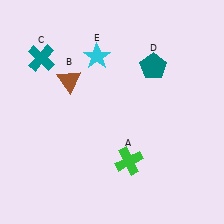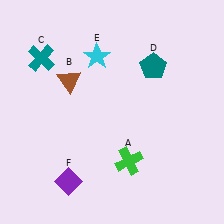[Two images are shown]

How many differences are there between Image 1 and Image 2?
There is 1 difference between the two images.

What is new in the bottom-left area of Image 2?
A purple diamond (F) was added in the bottom-left area of Image 2.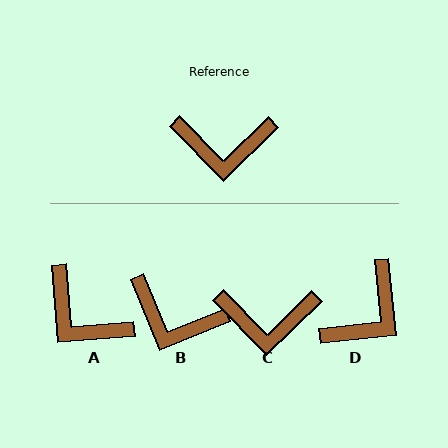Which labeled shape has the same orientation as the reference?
C.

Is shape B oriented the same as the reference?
No, it is off by about 22 degrees.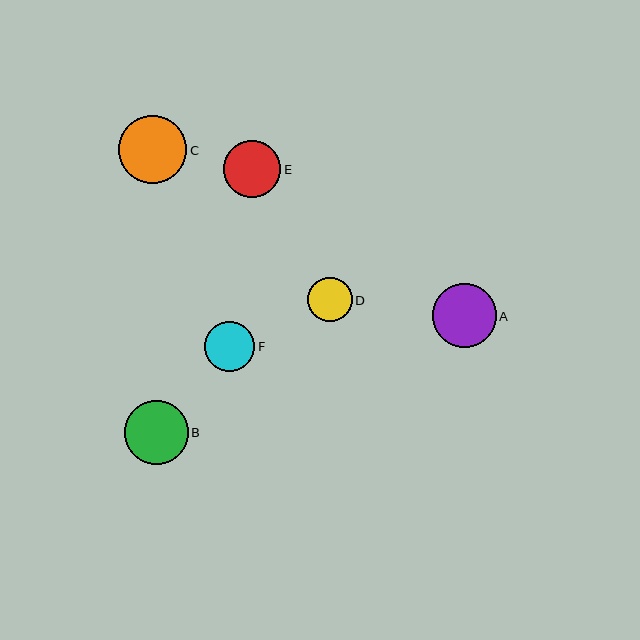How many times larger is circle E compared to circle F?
Circle E is approximately 1.1 times the size of circle F.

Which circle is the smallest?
Circle D is the smallest with a size of approximately 45 pixels.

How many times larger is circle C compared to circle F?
Circle C is approximately 1.4 times the size of circle F.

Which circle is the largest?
Circle C is the largest with a size of approximately 68 pixels.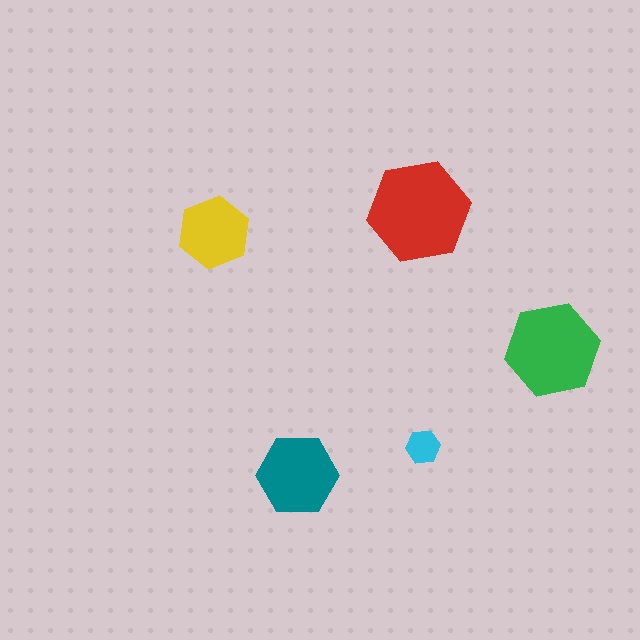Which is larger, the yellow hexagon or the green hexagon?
The green one.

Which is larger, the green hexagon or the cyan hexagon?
The green one.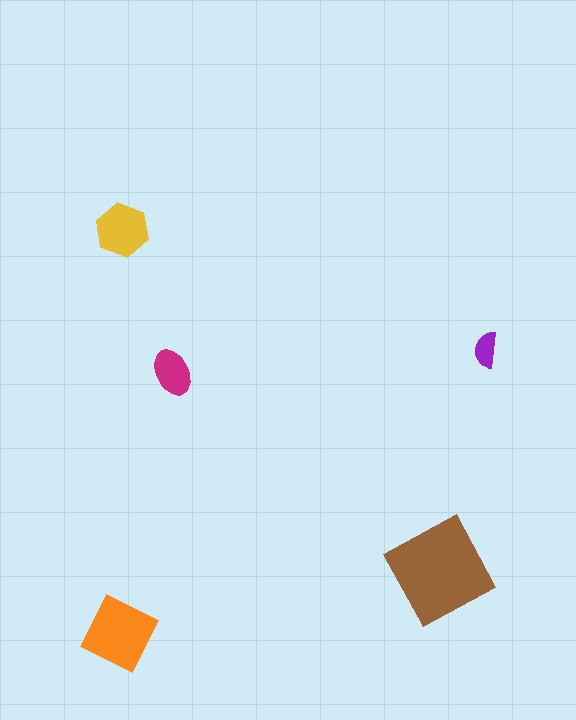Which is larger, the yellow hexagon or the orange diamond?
The orange diamond.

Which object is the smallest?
The purple semicircle.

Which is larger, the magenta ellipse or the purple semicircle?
The magenta ellipse.